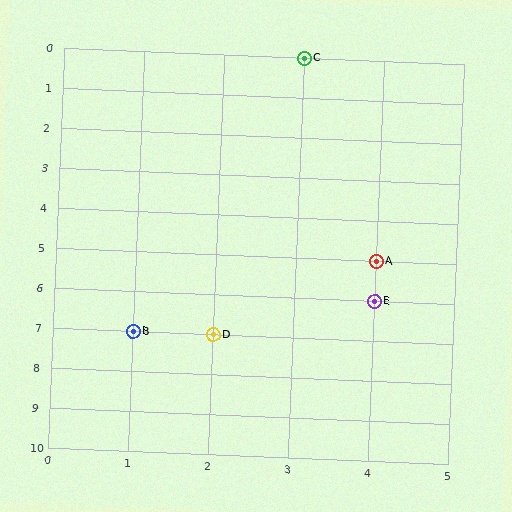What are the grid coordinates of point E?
Point E is at grid coordinates (4, 6).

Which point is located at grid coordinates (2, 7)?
Point D is at (2, 7).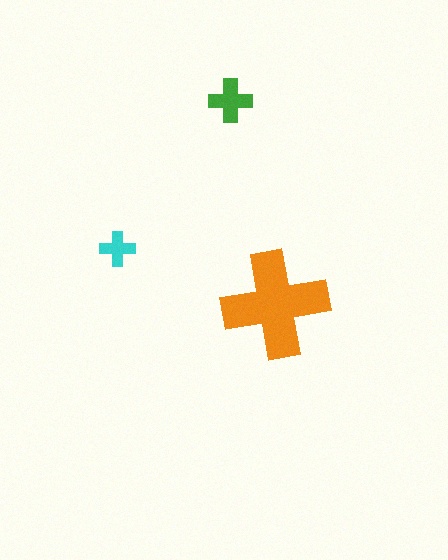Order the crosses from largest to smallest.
the orange one, the green one, the cyan one.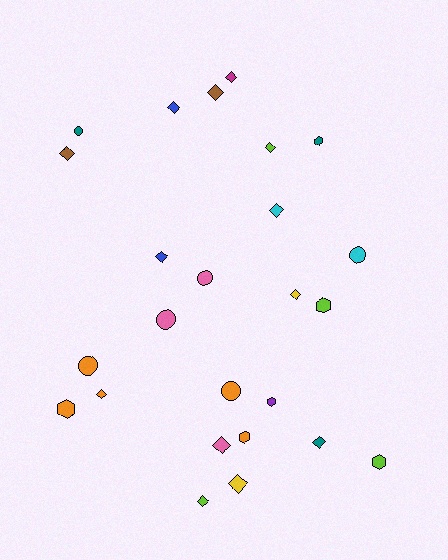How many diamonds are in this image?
There are 13 diamonds.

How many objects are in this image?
There are 25 objects.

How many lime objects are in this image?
There are 4 lime objects.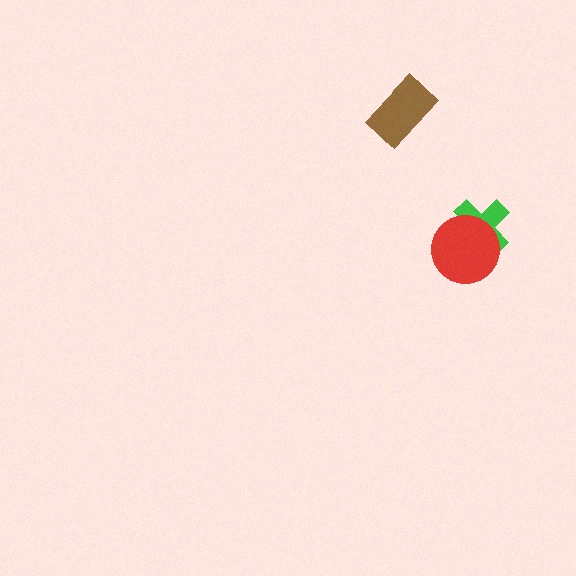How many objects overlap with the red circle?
1 object overlaps with the red circle.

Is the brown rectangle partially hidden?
No, no other shape covers it.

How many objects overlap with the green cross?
1 object overlaps with the green cross.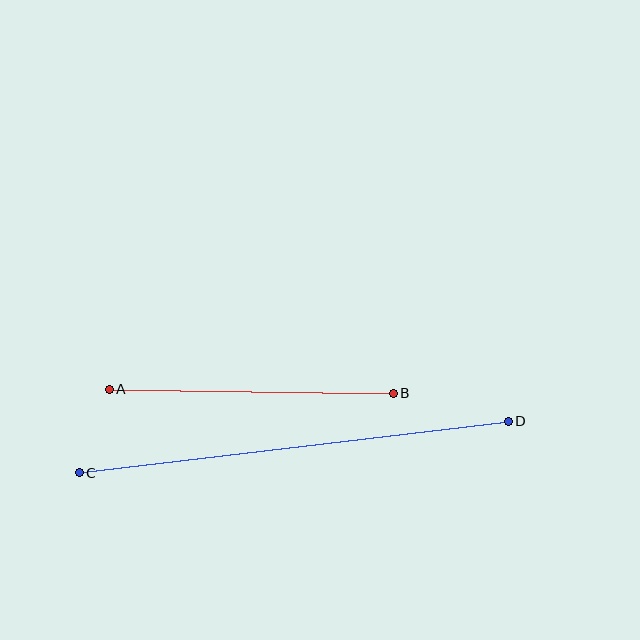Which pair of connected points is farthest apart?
Points C and D are farthest apart.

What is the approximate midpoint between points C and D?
The midpoint is at approximately (294, 447) pixels.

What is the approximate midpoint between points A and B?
The midpoint is at approximately (251, 391) pixels.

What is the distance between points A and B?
The distance is approximately 284 pixels.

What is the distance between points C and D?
The distance is approximately 432 pixels.